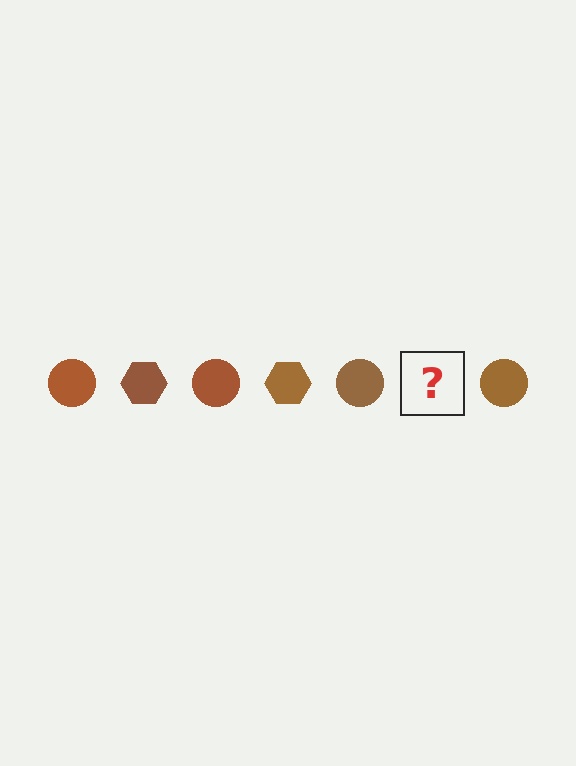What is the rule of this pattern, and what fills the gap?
The rule is that the pattern cycles through circle, hexagon shapes in brown. The gap should be filled with a brown hexagon.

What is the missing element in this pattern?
The missing element is a brown hexagon.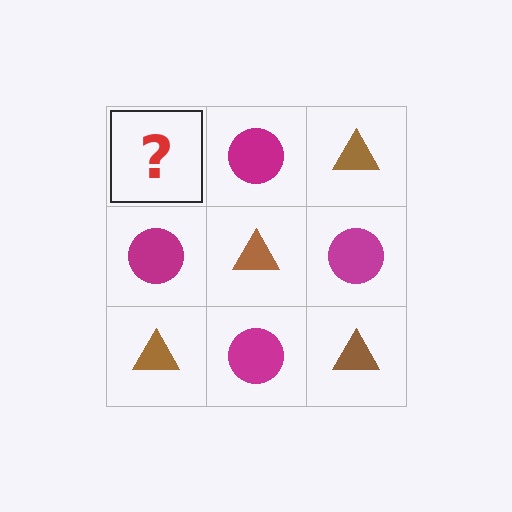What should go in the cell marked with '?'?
The missing cell should contain a brown triangle.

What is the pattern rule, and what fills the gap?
The rule is that it alternates brown triangle and magenta circle in a checkerboard pattern. The gap should be filled with a brown triangle.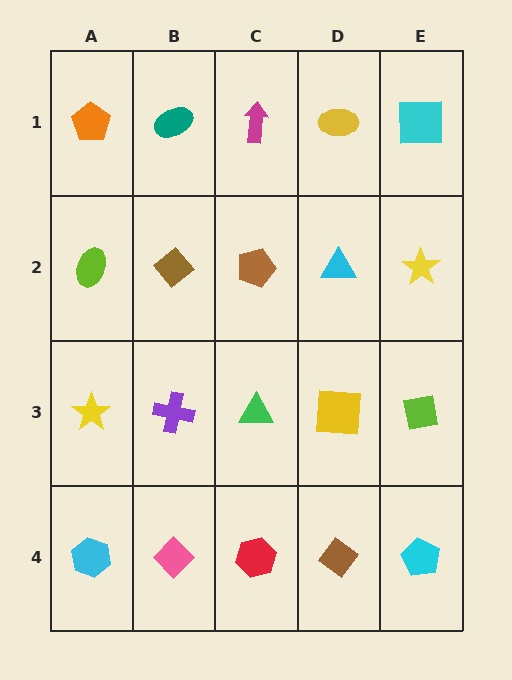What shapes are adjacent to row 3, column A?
A lime ellipse (row 2, column A), a cyan hexagon (row 4, column A), a purple cross (row 3, column B).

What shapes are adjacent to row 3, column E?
A yellow star (row 2, column E), a cyan pentagon (row 4, column E), a yellow square (row 3, column D).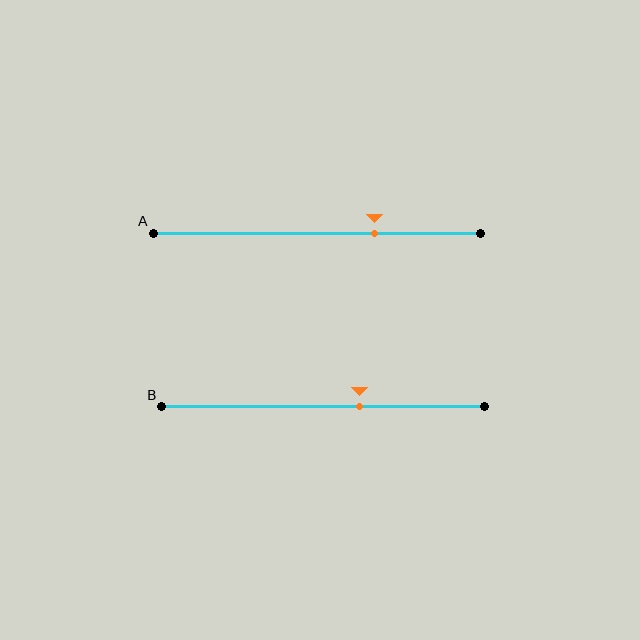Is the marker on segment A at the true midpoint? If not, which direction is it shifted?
No, the marker on segment A is shifted to the right by about 18% of the segment length.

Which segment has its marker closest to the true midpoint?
Segment B has its marker closest to the true midpoint.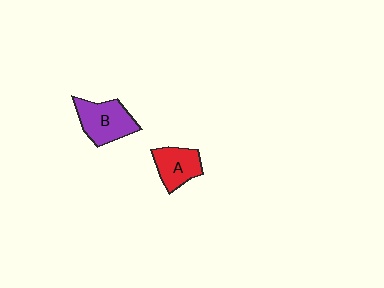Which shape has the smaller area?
Shape A (red).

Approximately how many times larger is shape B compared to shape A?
Approximately 1.3 times.